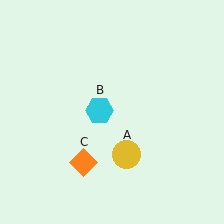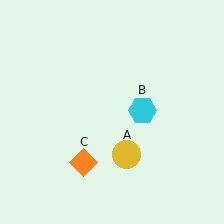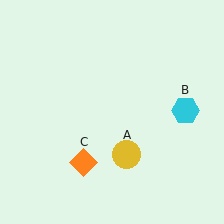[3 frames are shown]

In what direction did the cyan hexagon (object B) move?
The cyan hexagon (object B) moved right.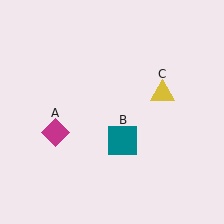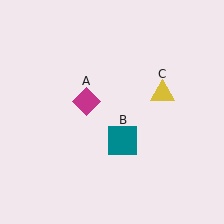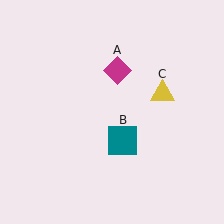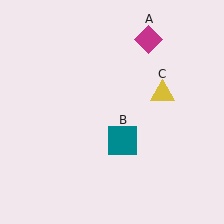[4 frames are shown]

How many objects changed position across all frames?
1 object changed position: magenta diamond (object A).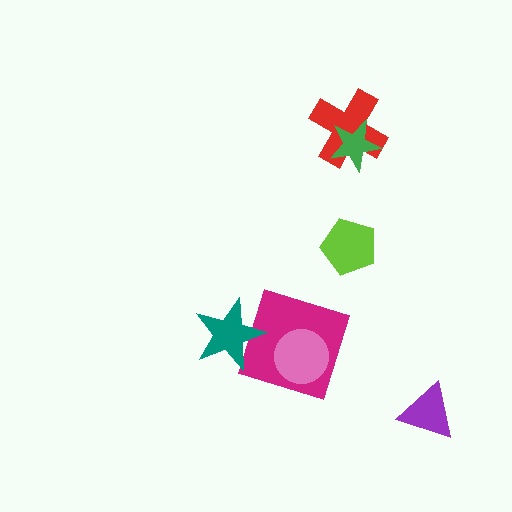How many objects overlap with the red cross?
1 object overlaps with the red cross.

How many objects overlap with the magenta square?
2 objects overlap with the magenta square.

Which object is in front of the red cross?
The green star is in front of the red cross.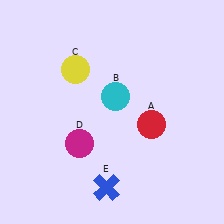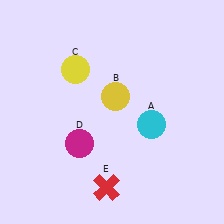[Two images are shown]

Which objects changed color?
A changed from red to cyan. B changed from cyan to yellow. E changed from blue to red.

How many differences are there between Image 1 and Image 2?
There are 3 differences between the two images.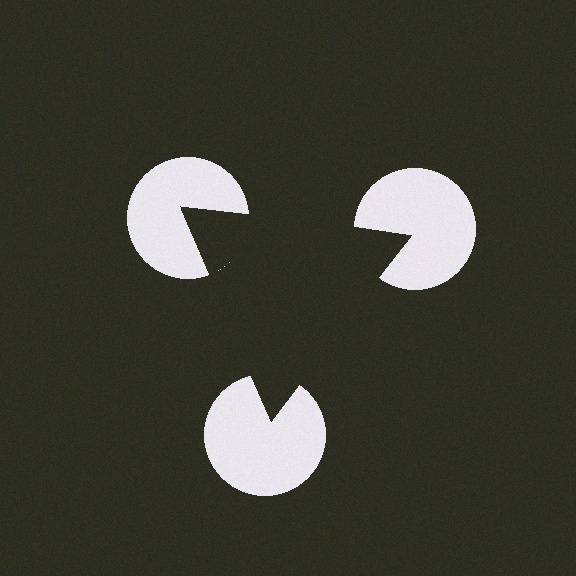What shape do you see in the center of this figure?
An illusory triangle — its edges are inferred from the aligned wedge cuts in the pac-man discs, not physically drawn.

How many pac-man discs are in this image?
There are 3 — one at each vertex of the illusory triangle.